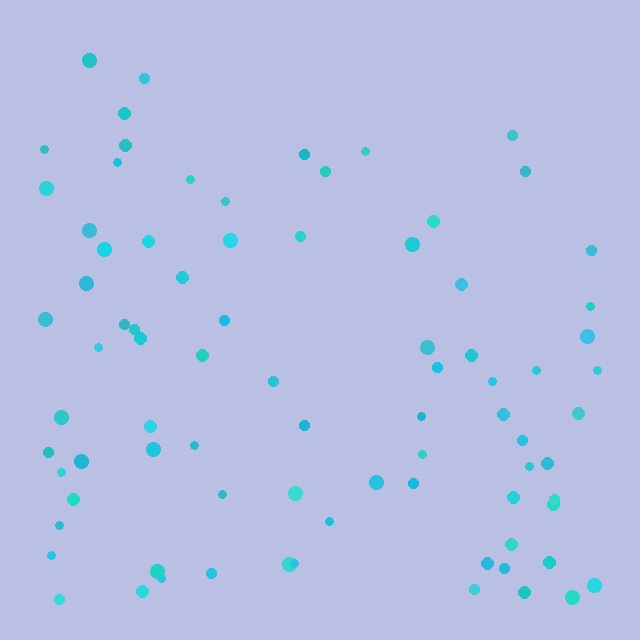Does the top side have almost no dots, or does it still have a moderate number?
Still a moderate number, just noticeably fewer than the bottom.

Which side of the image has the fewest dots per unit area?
The top.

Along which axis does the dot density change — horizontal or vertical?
Vertical.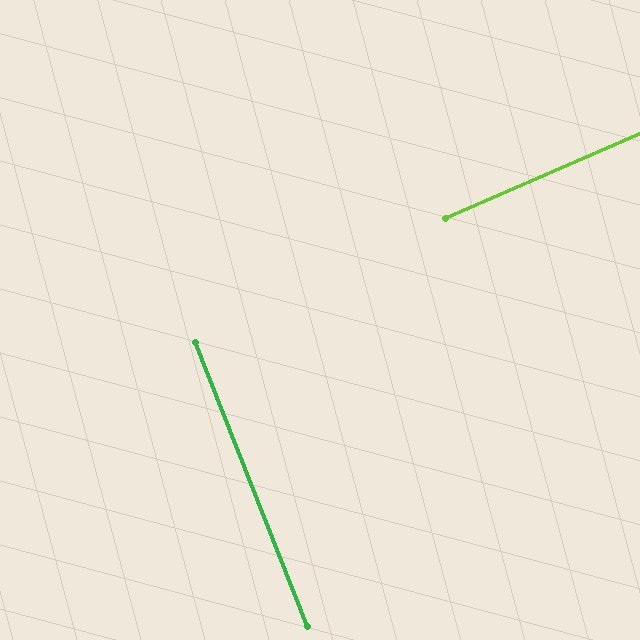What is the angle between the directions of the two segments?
Approximately 88 degrees.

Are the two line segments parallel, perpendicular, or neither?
Perpendicular — they meet at approximately 88°.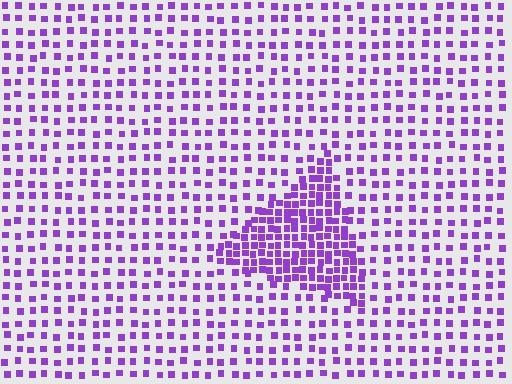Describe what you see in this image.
The image contains small purple elements arranged at two different densities. A triangle-shaped region is visible where the elements are more densely packed than the surrounding area.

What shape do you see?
I see a triangle.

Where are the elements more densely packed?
The elements are more densely packed inside the triangle boundary.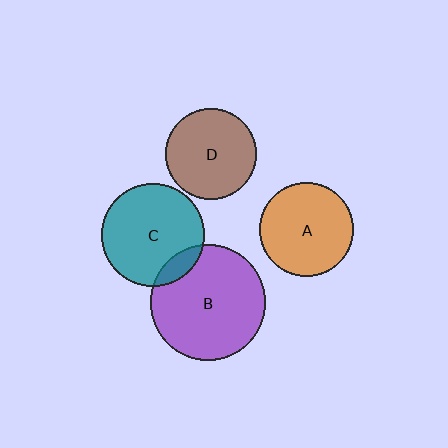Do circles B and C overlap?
Yes.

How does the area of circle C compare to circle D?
Approximately 1.3 times.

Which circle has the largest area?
Circle B (purple).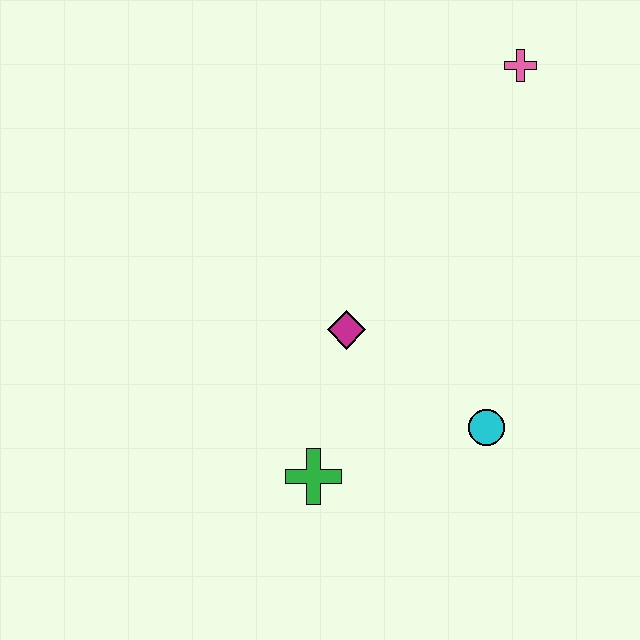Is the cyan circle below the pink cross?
Yes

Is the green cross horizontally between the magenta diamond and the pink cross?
No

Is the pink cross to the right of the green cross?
Yes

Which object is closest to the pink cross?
The magenta diamond is closest to the pink cross.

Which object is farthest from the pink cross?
The green cross is farthest from the pink cross.